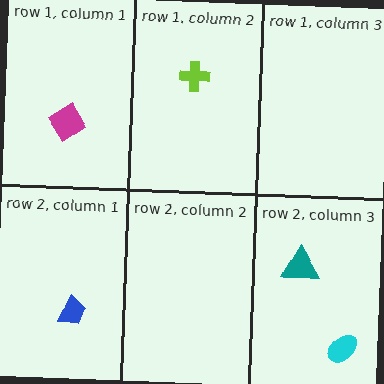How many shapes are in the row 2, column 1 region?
1.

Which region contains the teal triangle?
The row 2, column 3 region.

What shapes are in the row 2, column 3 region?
The teal triangle, the cyan ellipse.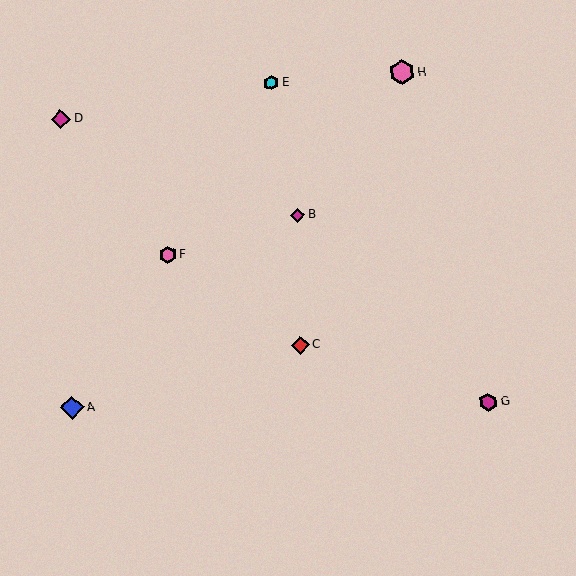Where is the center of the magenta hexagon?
The center of the magenta hexagon is at (488, 402).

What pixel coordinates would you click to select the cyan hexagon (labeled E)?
Click at (271, 83) to select the cyan hexagon E.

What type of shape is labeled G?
Shape G is a magenta hexagon.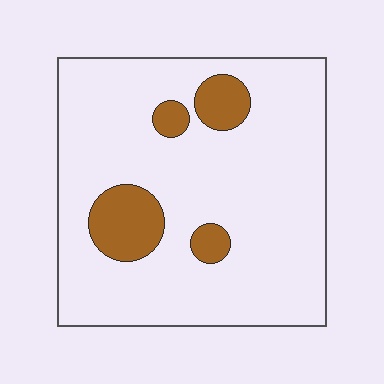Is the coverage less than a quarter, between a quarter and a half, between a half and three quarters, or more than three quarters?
Less than a quarter.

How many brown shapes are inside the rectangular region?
4.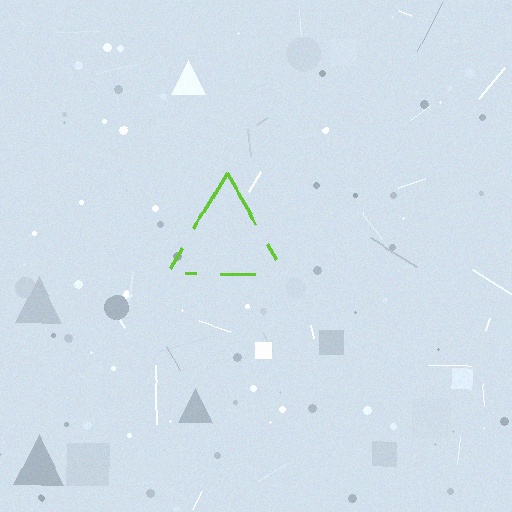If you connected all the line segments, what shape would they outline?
They would outline a triangle.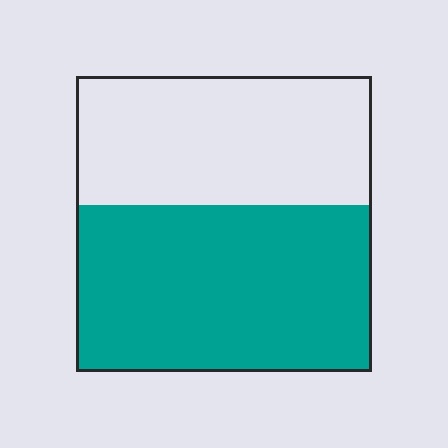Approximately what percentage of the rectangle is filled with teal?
Approximately 55%.